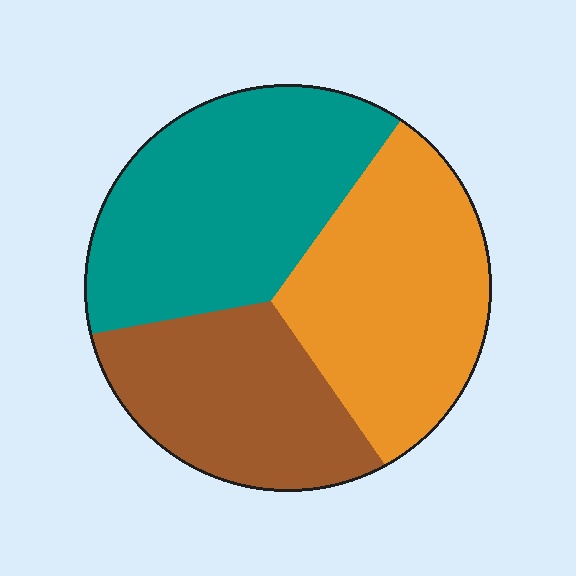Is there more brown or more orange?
Orange.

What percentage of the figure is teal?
Teal covers around 40% of the figure.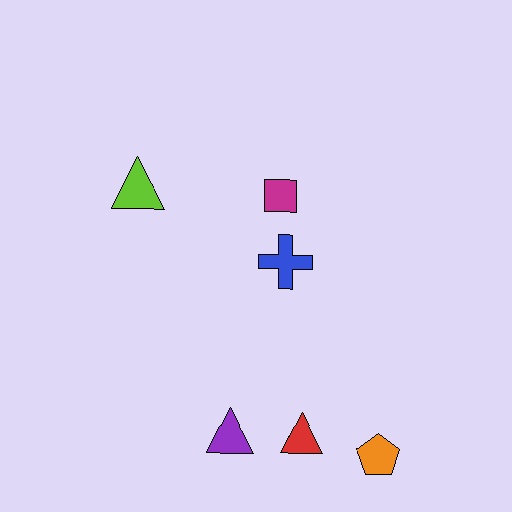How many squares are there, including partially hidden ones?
There is 1 square.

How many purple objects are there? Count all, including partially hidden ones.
There is 1 purple object.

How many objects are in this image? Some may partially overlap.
There are 6 objects.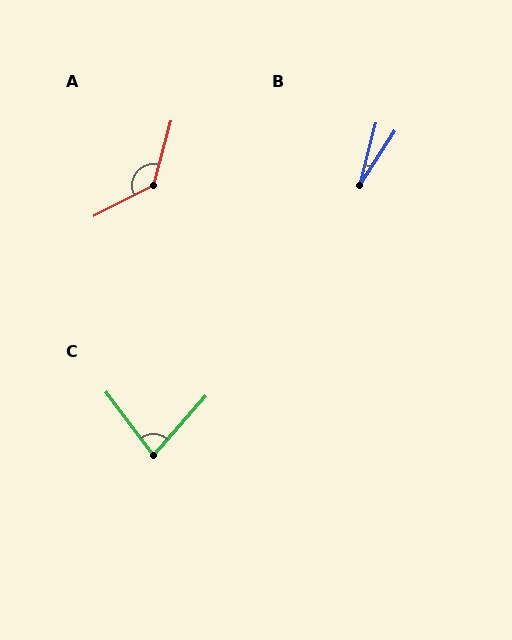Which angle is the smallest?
B, at approximately 18 degrees.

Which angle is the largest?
A, at approximately 132 degrees.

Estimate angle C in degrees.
Approximately 78 degrees.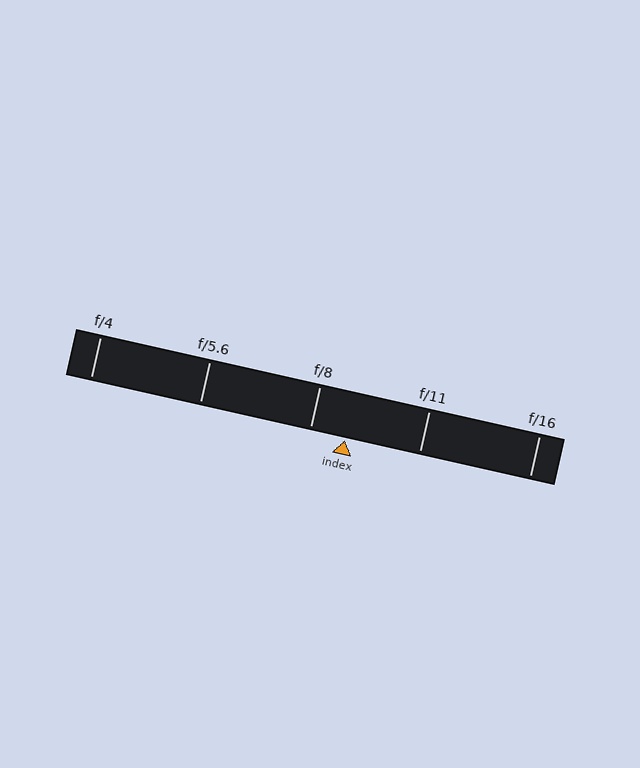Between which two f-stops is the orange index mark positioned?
The index mark is between f/8 and f/11.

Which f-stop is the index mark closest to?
The index mark is closest to f/8.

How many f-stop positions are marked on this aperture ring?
There are 5 f-stop positions marked.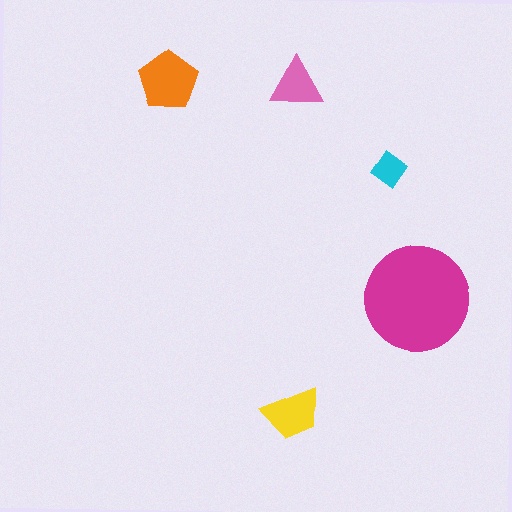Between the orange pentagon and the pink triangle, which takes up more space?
The orange pentagon.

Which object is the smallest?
The cyan diamond.